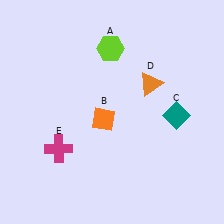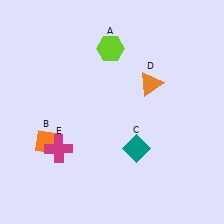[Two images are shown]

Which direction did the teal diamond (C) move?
The teal diamond (C) moved left.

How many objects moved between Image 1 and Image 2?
2 objects moved between the two images.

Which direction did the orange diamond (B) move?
The orange diamond (B) moved left.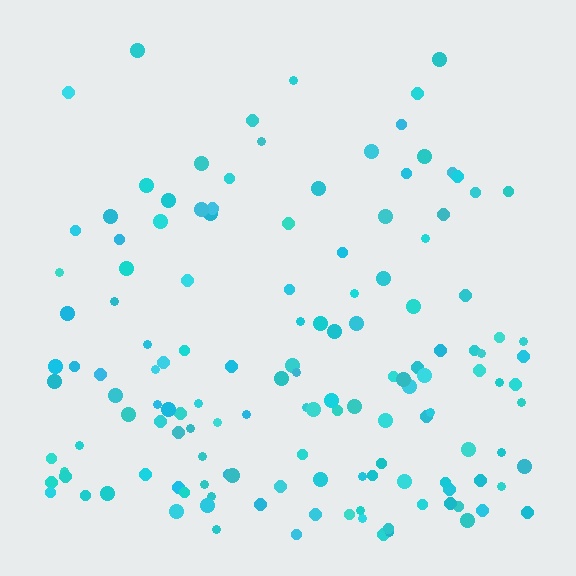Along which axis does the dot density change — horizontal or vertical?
Vertical.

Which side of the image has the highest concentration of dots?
The bottom.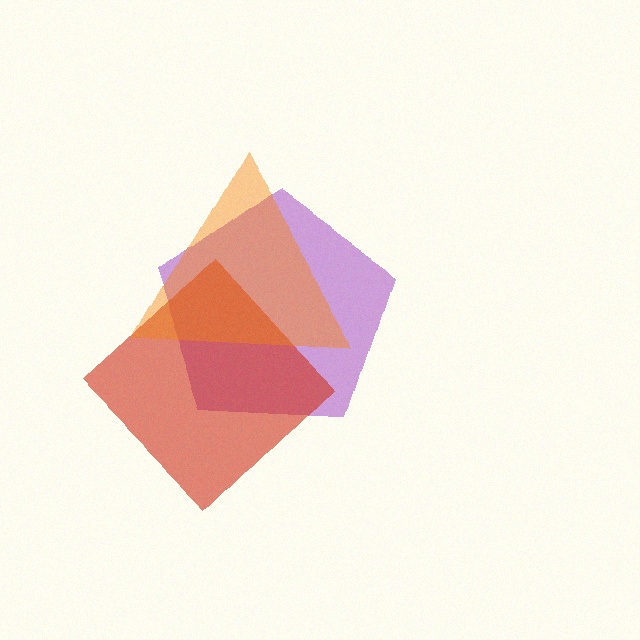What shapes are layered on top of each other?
The layered shapes are: a purple pentagon, a red diamond, an orange triangle.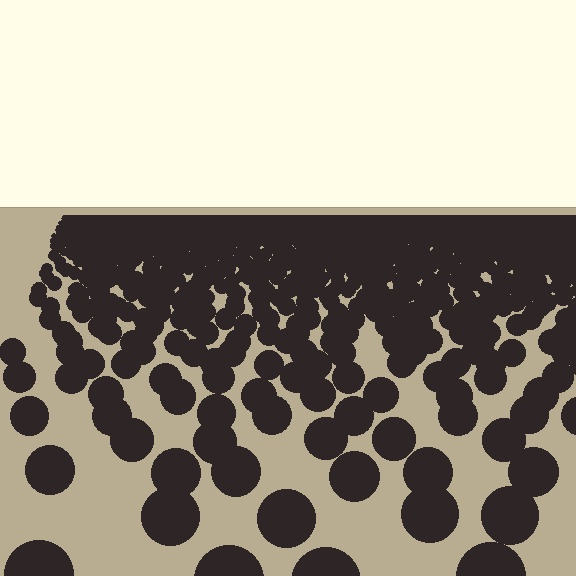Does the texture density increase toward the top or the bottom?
Density increases toward the top.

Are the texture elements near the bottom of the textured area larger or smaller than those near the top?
Larger. Near the bottom, elements are closer to the viewer and appear at a bigger on-screen size.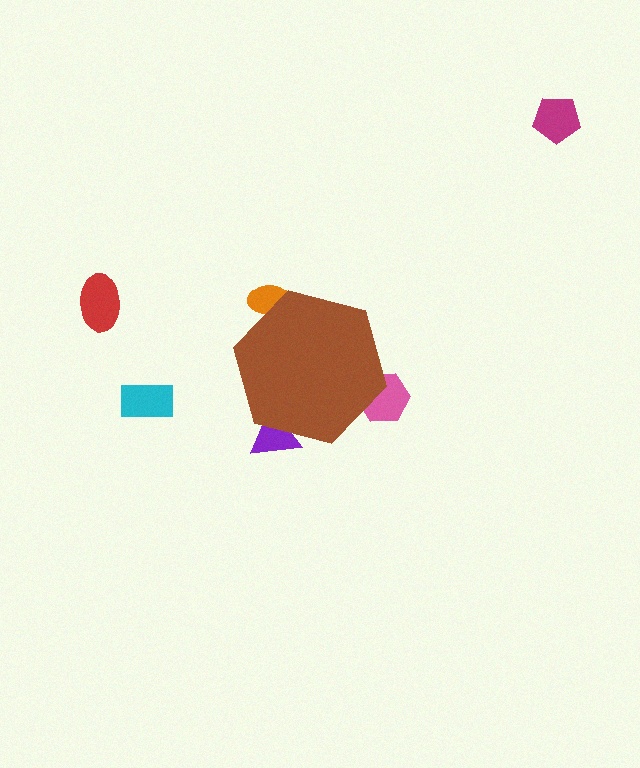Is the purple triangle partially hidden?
Yes, the purple triangle is partially hidden behind the brown hexagon.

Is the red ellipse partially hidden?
No, the red ellipse is fully visible.